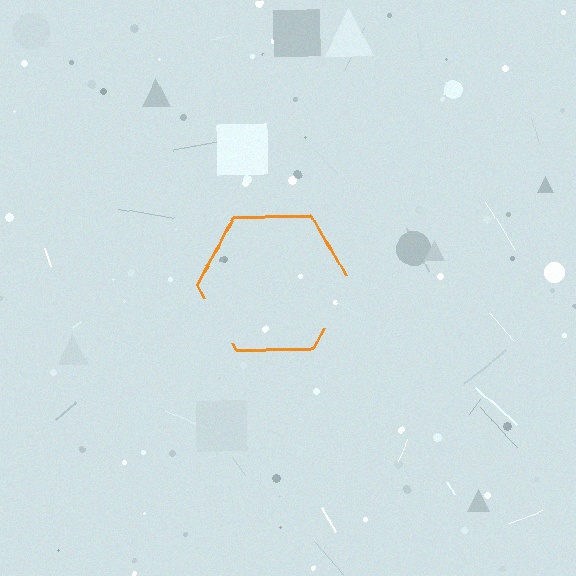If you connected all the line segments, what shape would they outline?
They would outline a hexagon.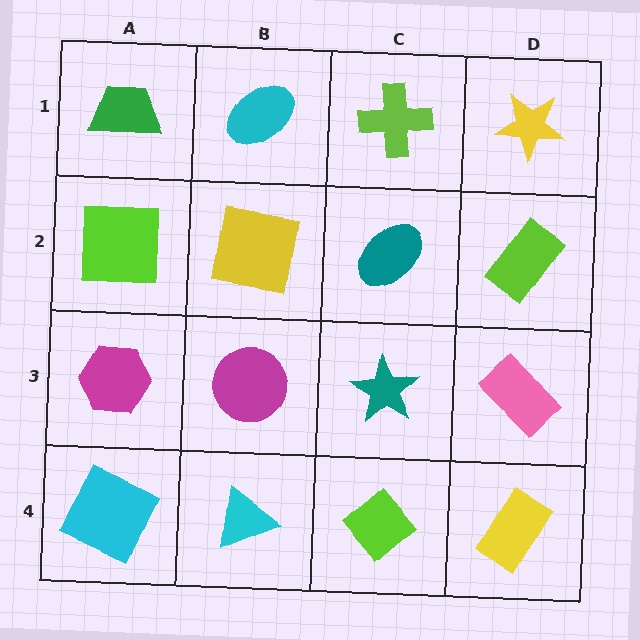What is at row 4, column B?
A cyan triangle.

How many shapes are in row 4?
4 shapes.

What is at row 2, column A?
A lime square.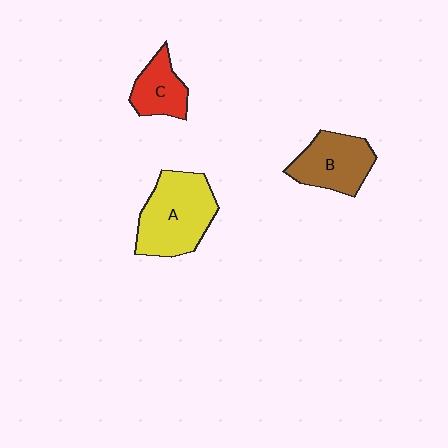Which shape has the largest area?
Shape A (yellow).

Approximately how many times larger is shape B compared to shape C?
Approximately 1.4 times.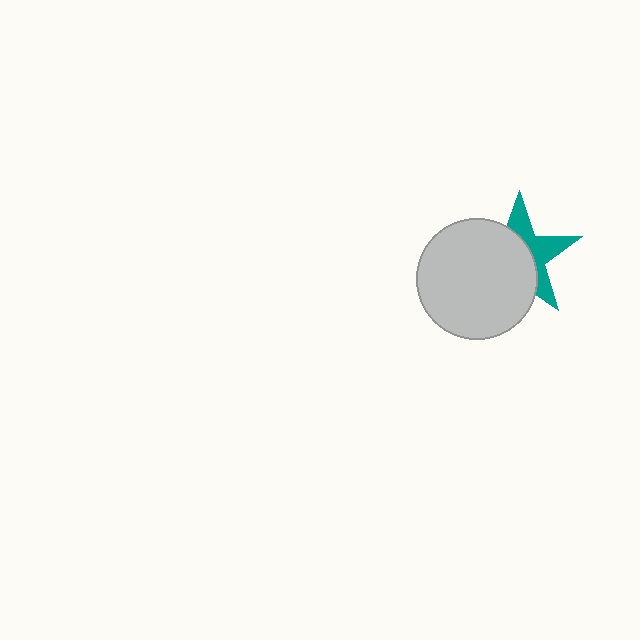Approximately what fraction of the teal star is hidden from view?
Roughly 59% of the teal star is hidden behind the light gray circle.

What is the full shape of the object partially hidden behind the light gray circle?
The partially hidden object is a teal star.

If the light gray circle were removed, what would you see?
You would see the complete teal star.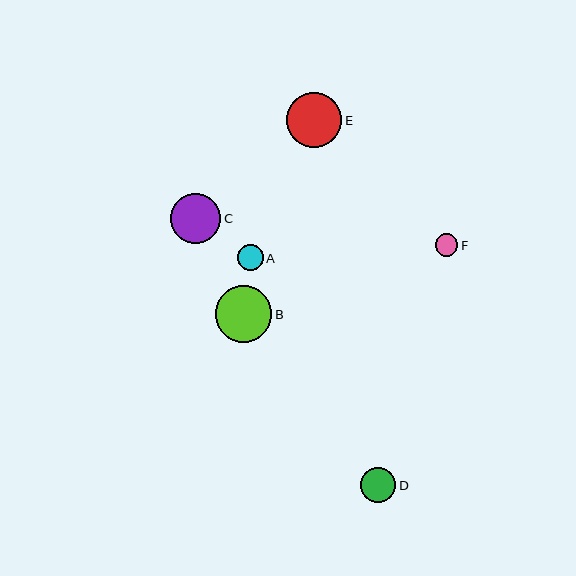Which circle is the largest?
Circle B is the largest with a size of approximately 56 pixels.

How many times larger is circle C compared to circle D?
Circle C is approximately 1.4 times the size of circle D.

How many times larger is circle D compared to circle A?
Circle D is approximately 1.3 times the size of circle A.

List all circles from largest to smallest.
From largest to smallest: B, E, C, D, A, F.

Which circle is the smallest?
Circle F is the smallest with a size of approximately 23 pixels.